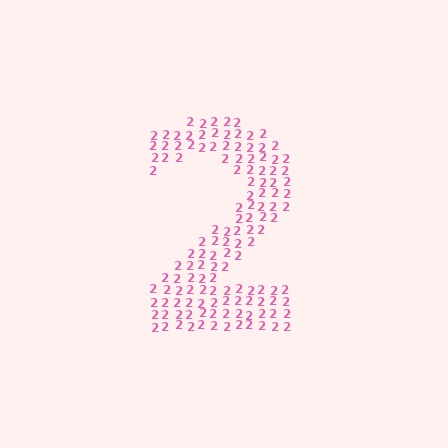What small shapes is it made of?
It is made of small digit 2's.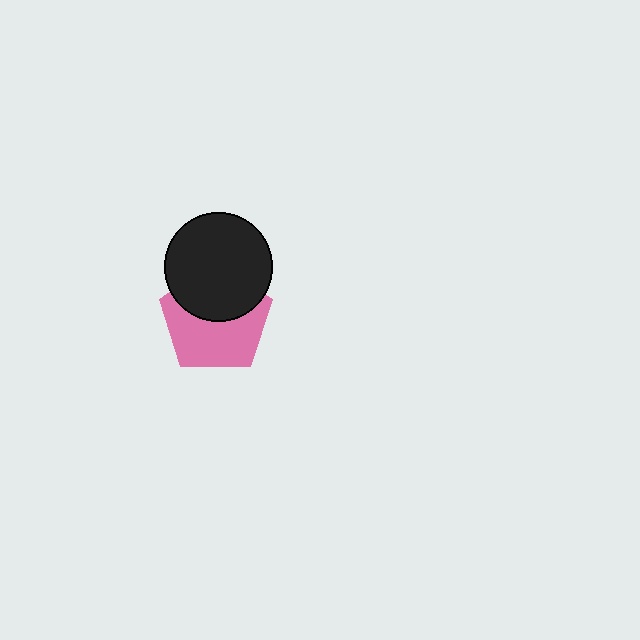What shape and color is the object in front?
The object in front is a black circle.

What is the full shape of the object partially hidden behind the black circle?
The partially hidden object is a pink pentagon.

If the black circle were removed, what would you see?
You would see the complete pink pentagon.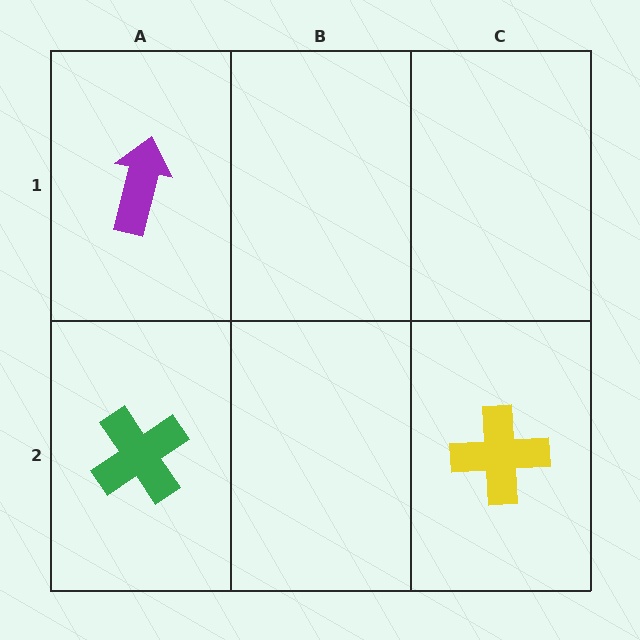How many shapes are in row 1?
1 shape.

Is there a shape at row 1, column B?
No, that cell is empty.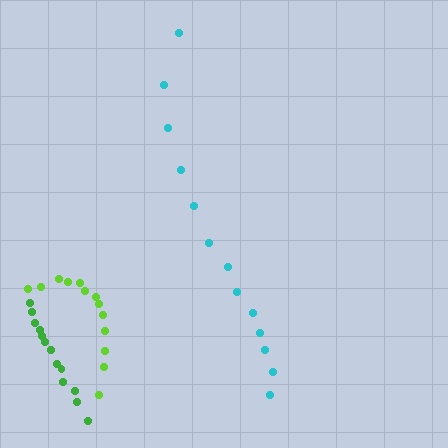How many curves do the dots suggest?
There are 3 distinct paths.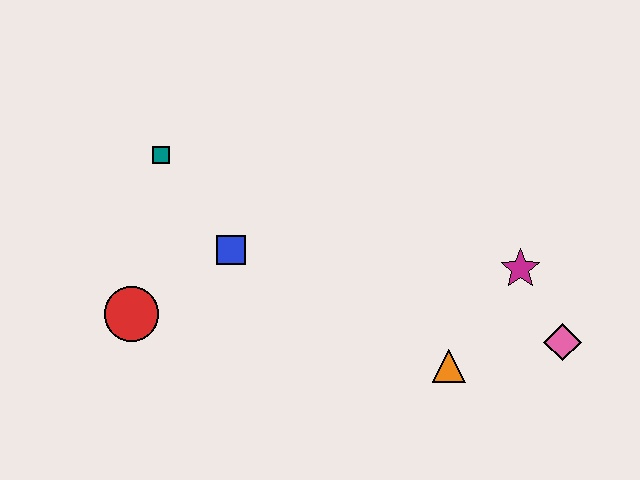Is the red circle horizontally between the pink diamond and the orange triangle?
No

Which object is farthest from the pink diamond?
The teal square is farthest from the pink diamond.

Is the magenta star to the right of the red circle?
Yes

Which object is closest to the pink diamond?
The magenta star is closest to the pink diamond.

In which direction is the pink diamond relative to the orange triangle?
The pink diamond is to the right of the orange triangle.